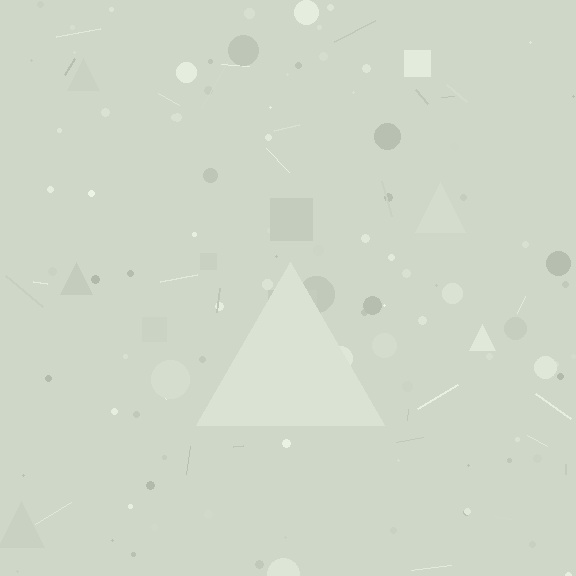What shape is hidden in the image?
A triangle is hidden in the image.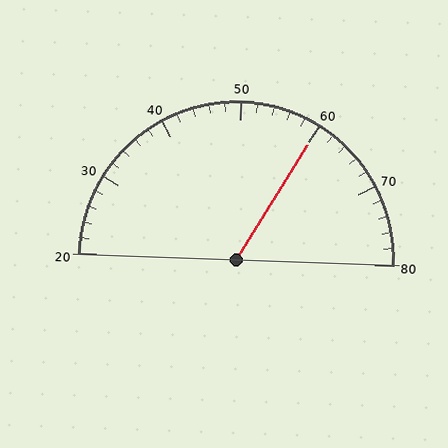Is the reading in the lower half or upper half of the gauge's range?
The reading is in the upper half of the range (20 to 80).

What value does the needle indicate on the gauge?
The needle indicates approximately 60.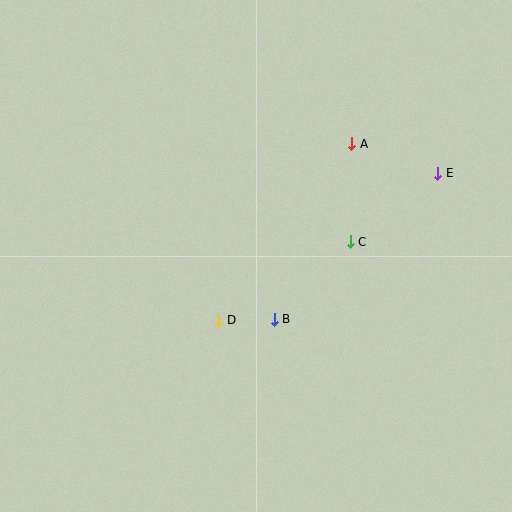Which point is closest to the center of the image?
Point B at (274, 319) is closest to the center.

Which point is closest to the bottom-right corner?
Point B is closest to the bottom-right corner.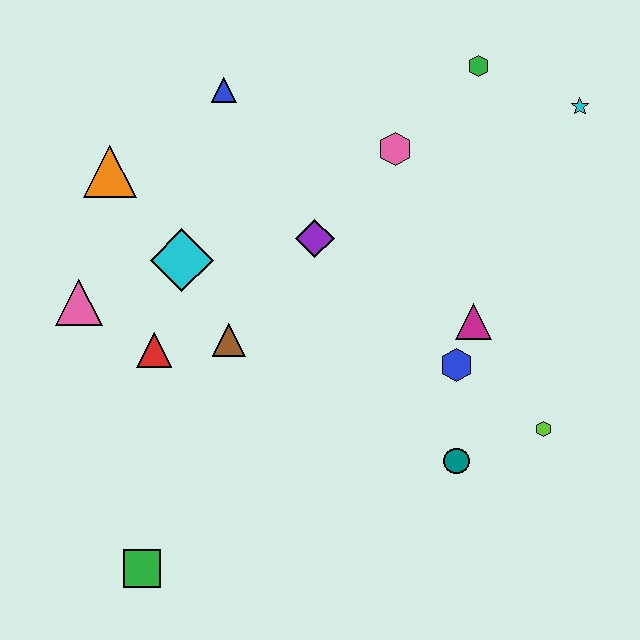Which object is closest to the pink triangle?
The red triangle is closest to the pink triangle.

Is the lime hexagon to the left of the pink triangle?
No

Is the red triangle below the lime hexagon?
No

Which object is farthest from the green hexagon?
The green square is farthest from the green hexagon.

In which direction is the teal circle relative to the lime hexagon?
The teal circle is to the left of the lime hexagon.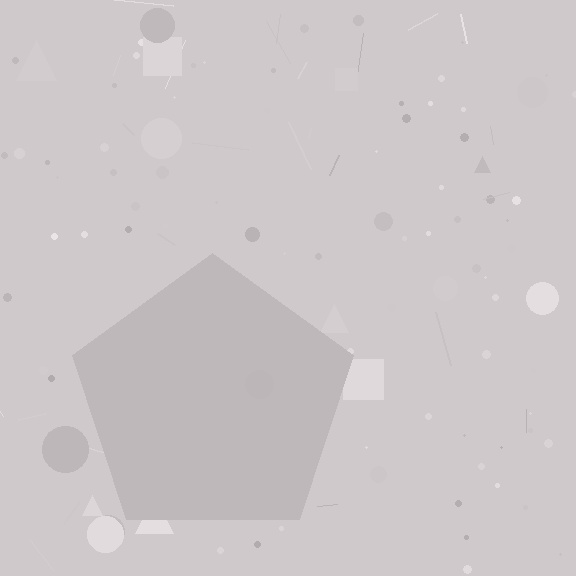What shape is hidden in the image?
A pentagon is hidden in the image.